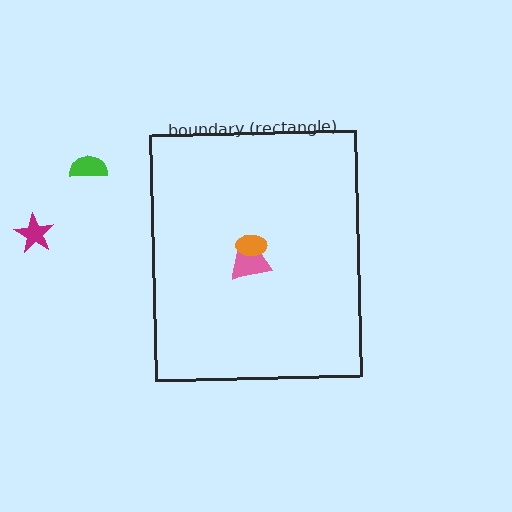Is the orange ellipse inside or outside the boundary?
Inside.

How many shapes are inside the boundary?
2 inside, 2 outside.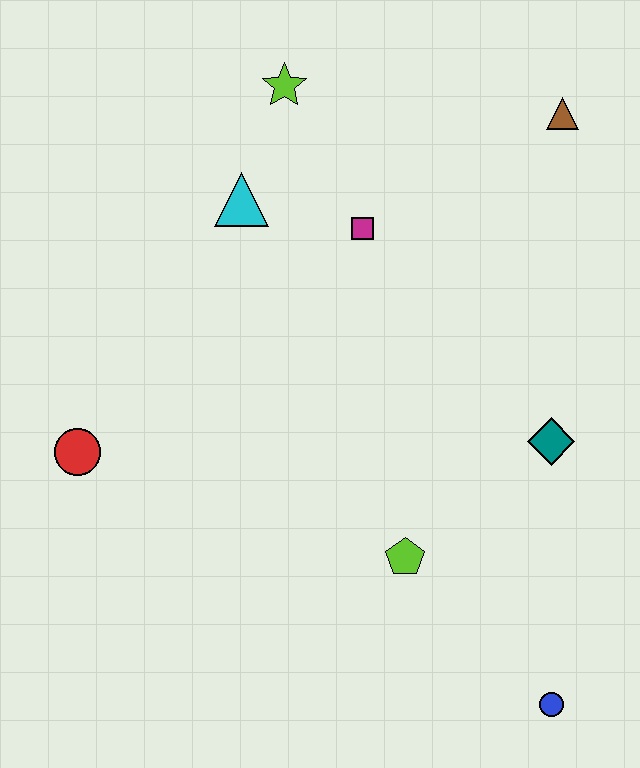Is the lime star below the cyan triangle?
No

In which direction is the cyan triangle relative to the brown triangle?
The cyan triangle is to the left of the brown triangle.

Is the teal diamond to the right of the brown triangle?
No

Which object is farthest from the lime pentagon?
The lime star is farthest from the lime pentagon.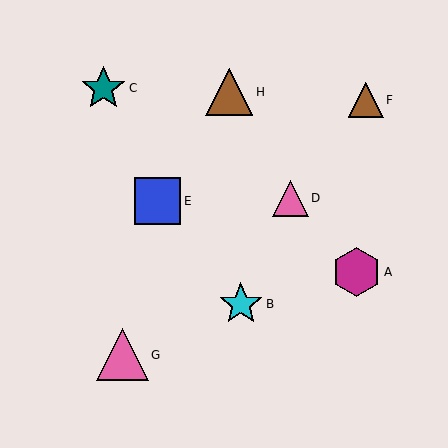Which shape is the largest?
The pink triangle (labeled G) is the largest.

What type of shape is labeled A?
Shape A is a magenta hexagon.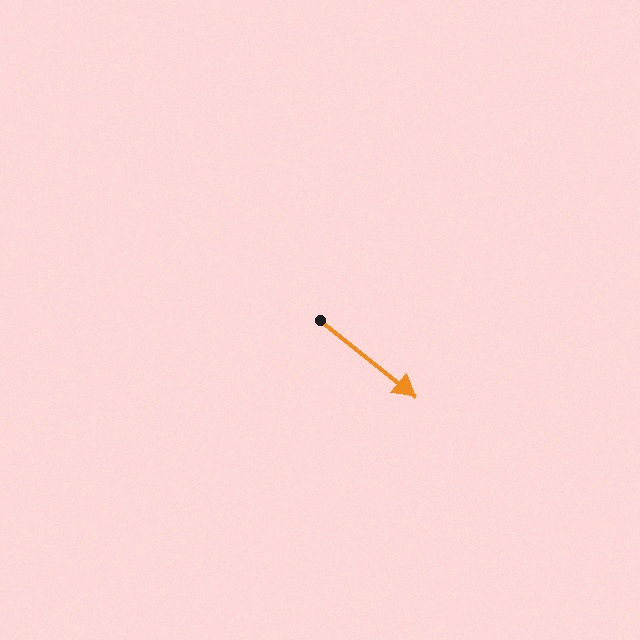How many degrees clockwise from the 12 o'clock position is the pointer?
Approximately 129 degrees.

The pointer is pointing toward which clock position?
Roughly 4 o'clock.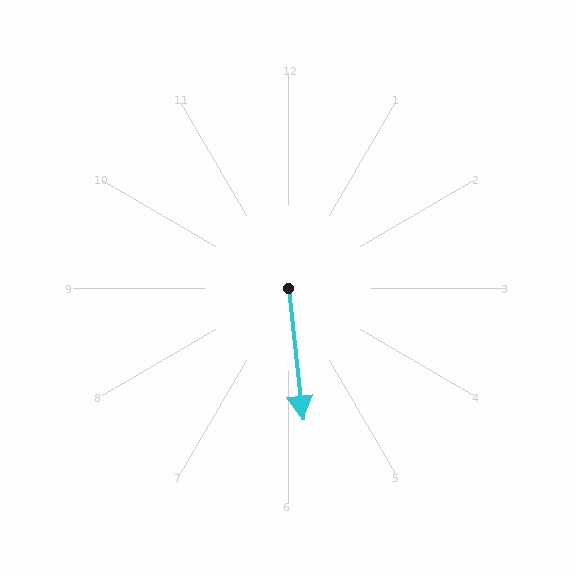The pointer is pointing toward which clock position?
Roughly 6 o'clock.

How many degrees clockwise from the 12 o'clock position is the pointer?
Approximately 174 degrees.